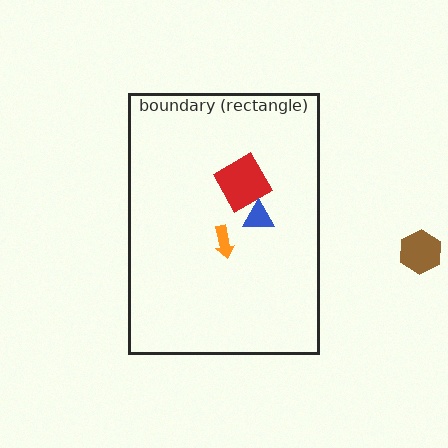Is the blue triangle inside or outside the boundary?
Inside.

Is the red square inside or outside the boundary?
Inside.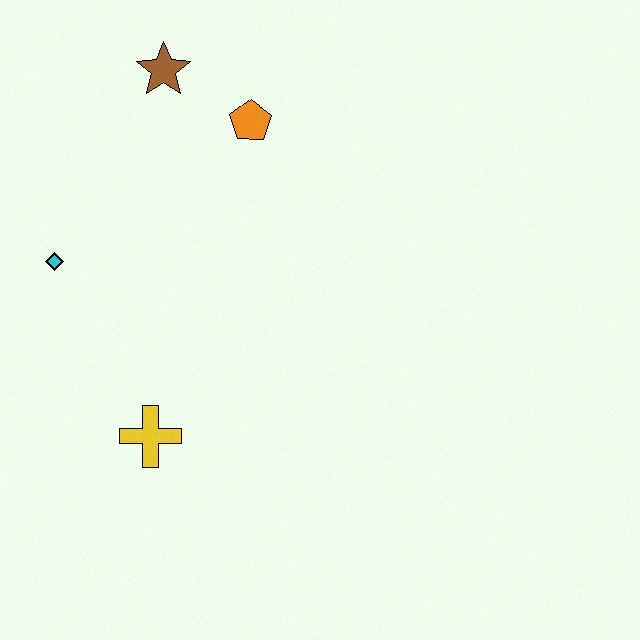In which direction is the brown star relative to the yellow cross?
The brown star is above the yellow cross.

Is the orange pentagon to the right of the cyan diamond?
Yes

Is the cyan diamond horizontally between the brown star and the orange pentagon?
No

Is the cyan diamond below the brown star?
Yes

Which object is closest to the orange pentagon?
The brown star is closest to the orange pentagon.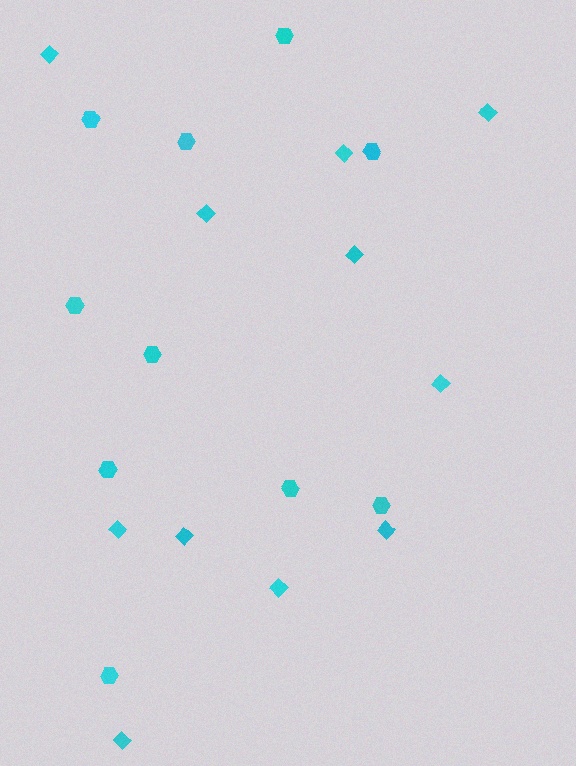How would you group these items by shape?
There are 2 groups: one group of hexagons (10) and one group of diamonds (11).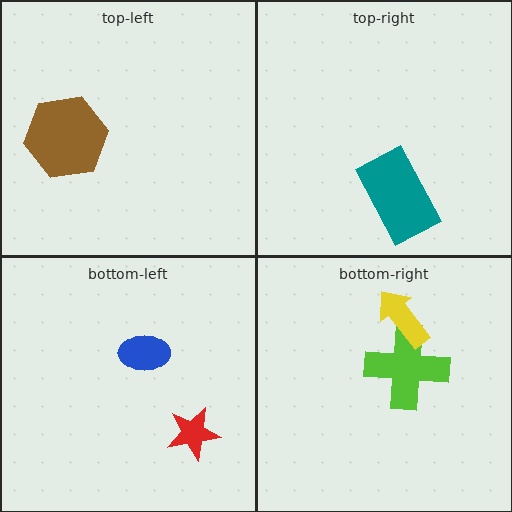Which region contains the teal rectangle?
The top-right region.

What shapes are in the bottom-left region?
The red star, the blue ellipse.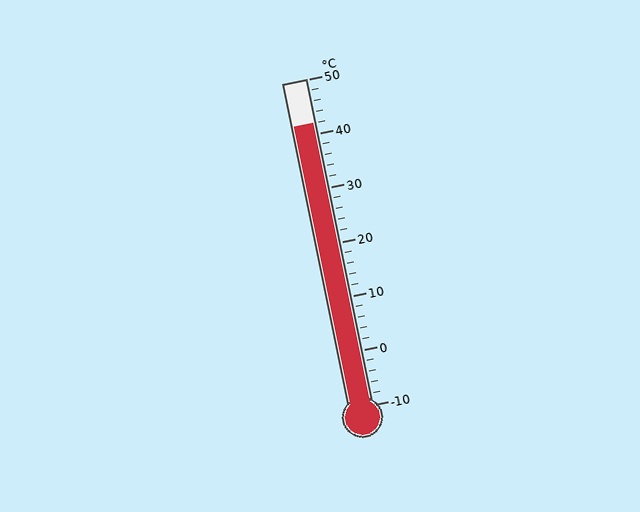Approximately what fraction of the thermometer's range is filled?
The thermometer is filled to approximately 85% of its range.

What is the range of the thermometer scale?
The thermometer scale ranges from -10°C to 50°C.